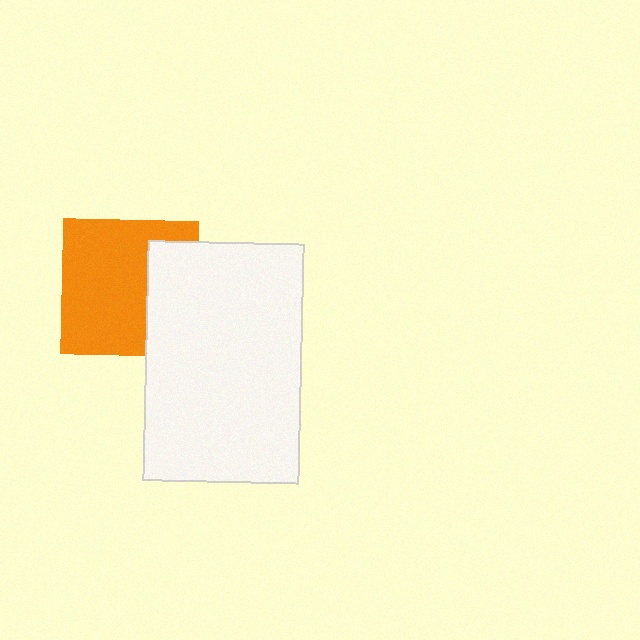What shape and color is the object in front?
The object in front is a white rectangle.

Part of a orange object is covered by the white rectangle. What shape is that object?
It is a square.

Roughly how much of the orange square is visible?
Most of it is visible (roughly 67%).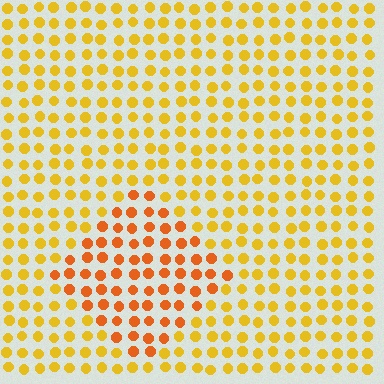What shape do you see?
I see a diamond.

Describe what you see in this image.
The image is filled with small yellow elements in a uniform arrangement. A diamond-shaped region is visible where the elements are tinted to a slightly different hue, forming a subtle color boundary.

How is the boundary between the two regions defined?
The boundary is defined purely by a slight shift in hue (about 27 degrees). Spacing, size, and orientation are identical on both sides.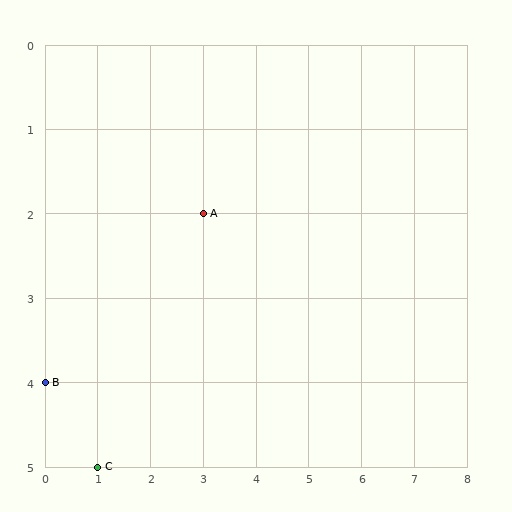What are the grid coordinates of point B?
Point B is at grid coordinates (0, 4).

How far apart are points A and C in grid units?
Points A and C are 2 columns and 3 rows apart (about 3.6 grid units diagonally).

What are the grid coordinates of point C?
Point C is at grid coordinates (1, 5).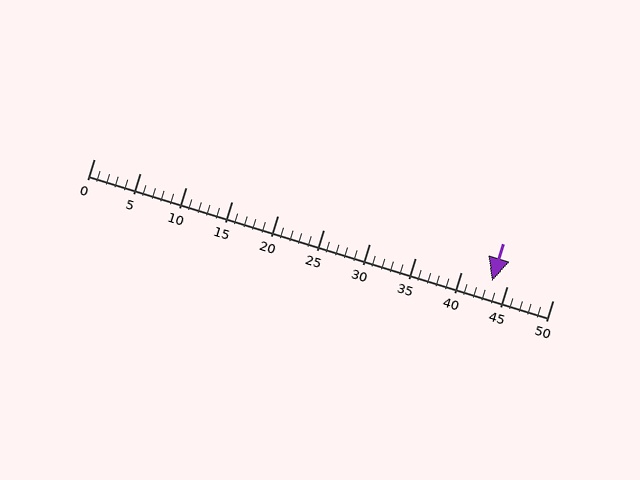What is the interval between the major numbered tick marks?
The major tick marks are spaced 5 units apart.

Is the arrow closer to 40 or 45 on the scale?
The arrow is closer to 45.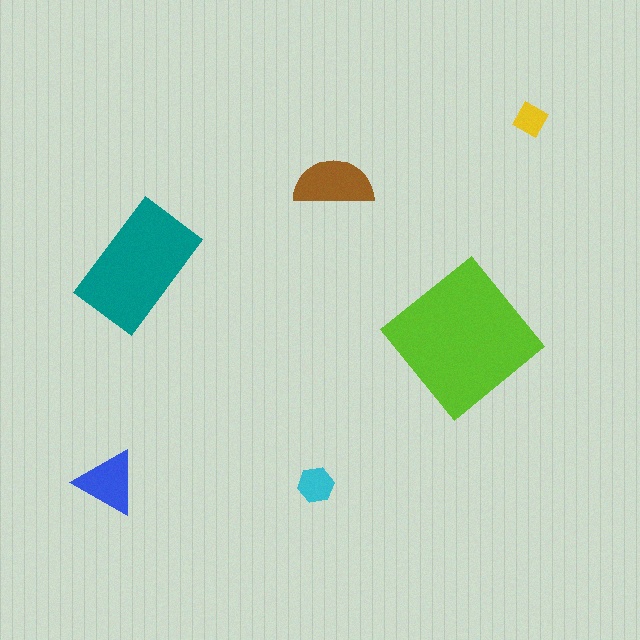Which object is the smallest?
The yellow diamond.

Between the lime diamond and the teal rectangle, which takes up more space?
The lime diamond.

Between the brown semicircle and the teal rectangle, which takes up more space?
The teal rectangle.